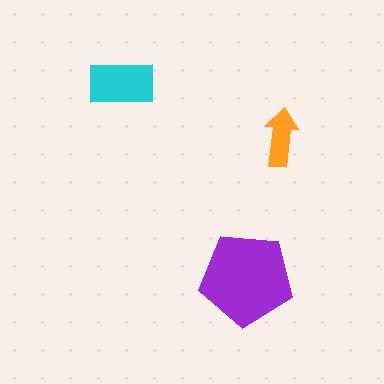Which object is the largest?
The purple pentagon.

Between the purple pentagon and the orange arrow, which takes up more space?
The purple pentagon.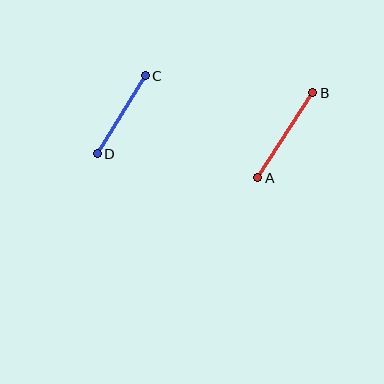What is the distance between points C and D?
The distance is approximately 91 pixels.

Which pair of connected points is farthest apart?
Points A and B are farthest apart.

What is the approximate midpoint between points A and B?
The midpoint is at approximately (285, 135) pixels.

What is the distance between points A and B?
The distance is approximately 101 pixels.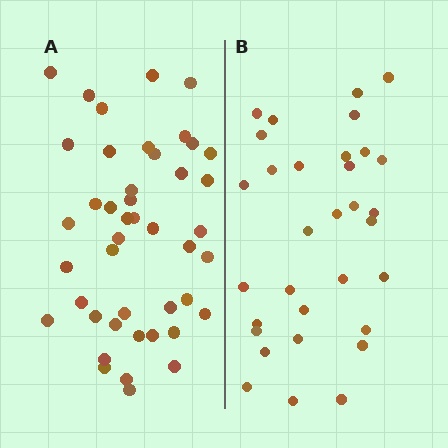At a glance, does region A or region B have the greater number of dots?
Region A (the left region) has more dots.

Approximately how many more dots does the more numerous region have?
Region A has roughly 12 or so more dots than region B.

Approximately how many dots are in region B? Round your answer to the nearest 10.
About 30 dots. (The exact count is 32, which rounds to 30.)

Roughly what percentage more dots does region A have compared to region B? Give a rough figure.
About 40% more.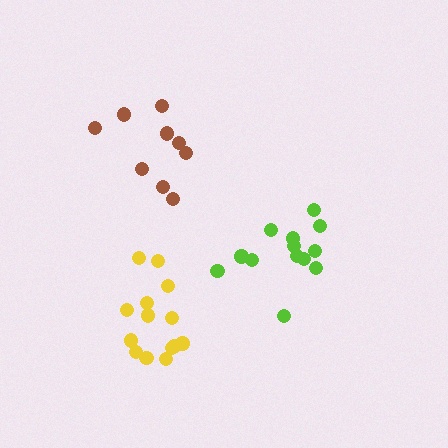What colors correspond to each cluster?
The clusters are colored: lime, brown, yellow.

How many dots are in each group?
Group 1: 13 dots, Group 2: 9 dots, Group 3: 14 dots (36 total).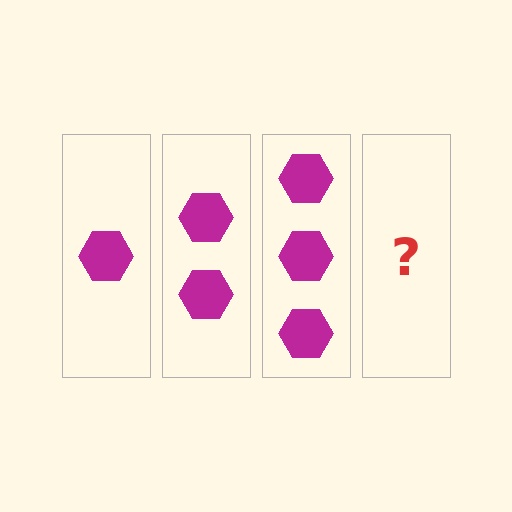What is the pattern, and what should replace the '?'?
The pattern is that each step adds one more hexagon. The '?' should be 4 hexagons.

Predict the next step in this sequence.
The next step is 4 hexagons.